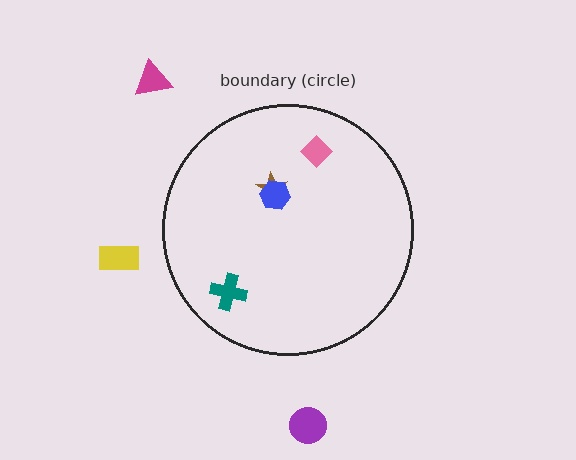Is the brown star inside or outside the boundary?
Inside.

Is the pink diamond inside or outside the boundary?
Inside.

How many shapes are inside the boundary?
4 inside, 3 outside.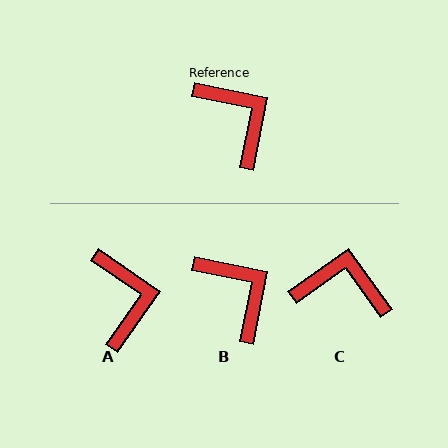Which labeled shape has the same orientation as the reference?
B.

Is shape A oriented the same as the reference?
No, it is off by about 24 degrees.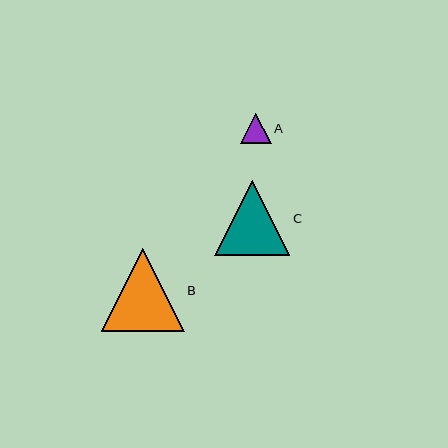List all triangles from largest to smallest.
From largest to smallest: B, C, A.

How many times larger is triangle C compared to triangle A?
Triangle C is approximately 2.5 times the size of triangle A.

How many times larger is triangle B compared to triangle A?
Triangle B is approximately 2.7 times the size of triangle A.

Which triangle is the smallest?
Triangle A is the smallest with a size of approximately 30 pixels.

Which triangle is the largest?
Triangle B is the largest with a size of approximately 83 pixels.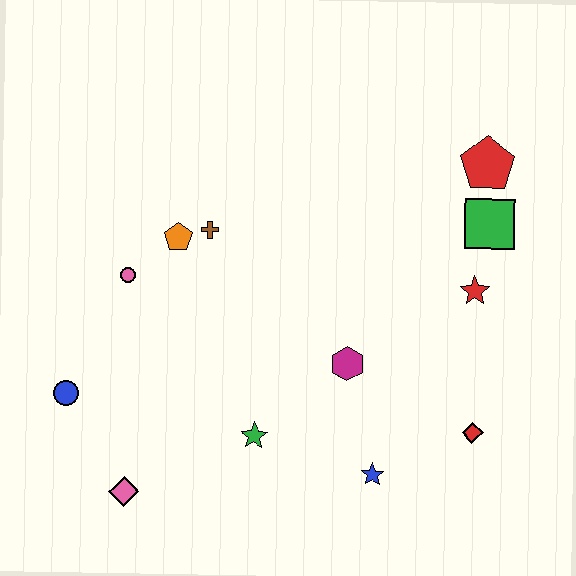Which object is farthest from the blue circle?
The red pentagon is farthest from the blue circle.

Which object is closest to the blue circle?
The pink diamond is closest to the blue circle.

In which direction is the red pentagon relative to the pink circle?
The red pentagon is to the right of the pink circle.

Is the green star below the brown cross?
Yes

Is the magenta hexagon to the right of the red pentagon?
No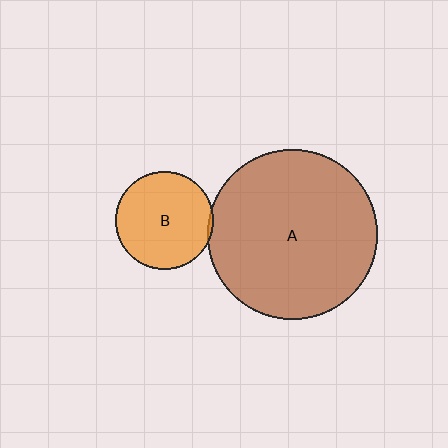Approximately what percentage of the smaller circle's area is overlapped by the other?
Approximately 5%.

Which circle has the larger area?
Circle A (brown).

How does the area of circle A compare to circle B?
Approximately 3.0 times.